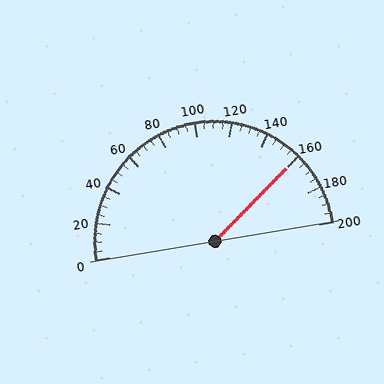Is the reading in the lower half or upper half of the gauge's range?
The reading is in the upper half of the range (0 to 200).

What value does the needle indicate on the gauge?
The needle indicates approximately 160.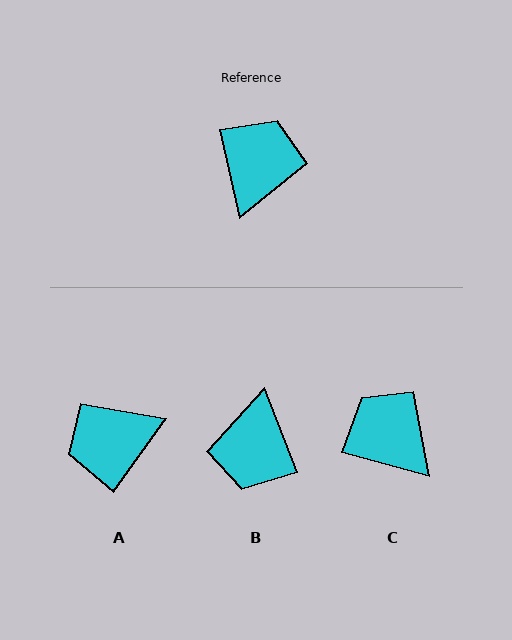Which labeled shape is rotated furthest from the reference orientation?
B, about 172 degrees away.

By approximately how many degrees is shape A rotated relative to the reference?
Approximately 131 degrees counter-clockwise.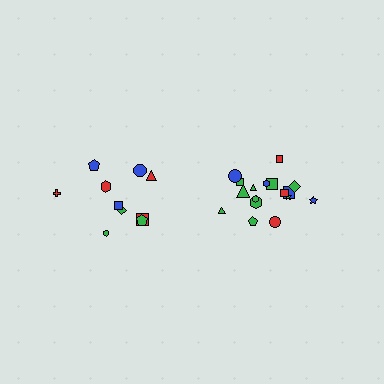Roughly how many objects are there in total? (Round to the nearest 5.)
Roughly 30 objects in total.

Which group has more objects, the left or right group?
The right group.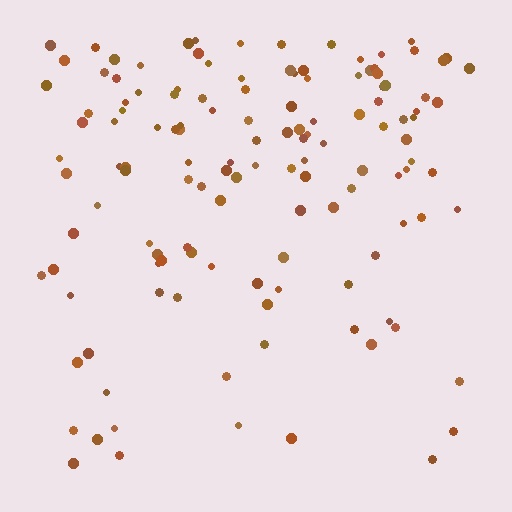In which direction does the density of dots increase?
From bottom to top, with the top side densest.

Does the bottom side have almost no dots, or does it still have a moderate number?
Still a moderate number, just noticeably fewer than the top.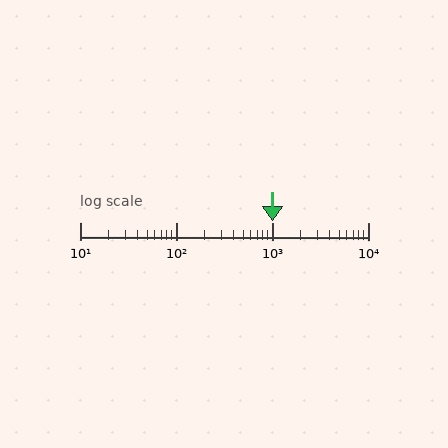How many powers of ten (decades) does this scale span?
The scale spans 3 decades, from 10 to 10000.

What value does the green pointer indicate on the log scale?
The pointer indicates approximately 1000.